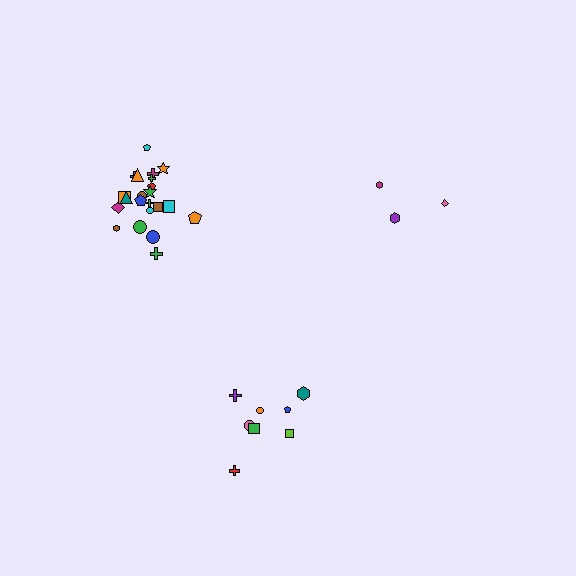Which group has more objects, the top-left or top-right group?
The top-left group.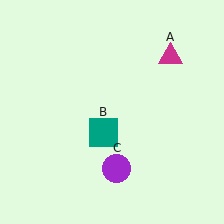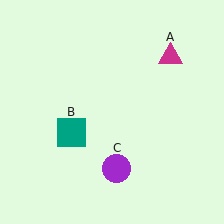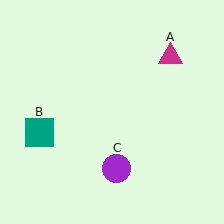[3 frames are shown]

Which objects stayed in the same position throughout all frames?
Magenta triangle (object A) and purple circle (object C) remained stationary.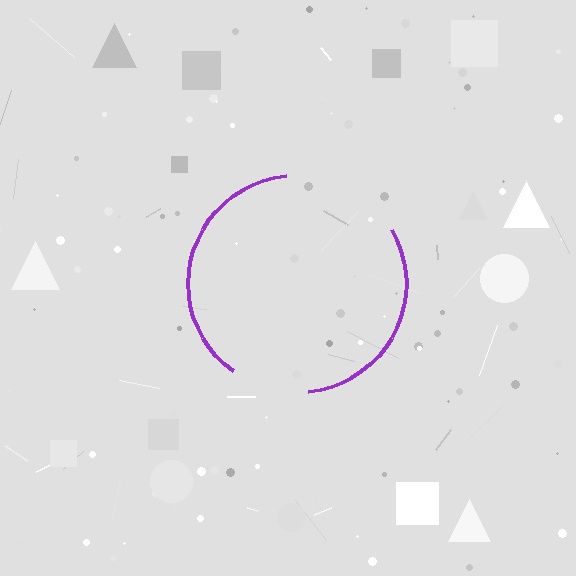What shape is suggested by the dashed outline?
The dashed outline suggests a circle.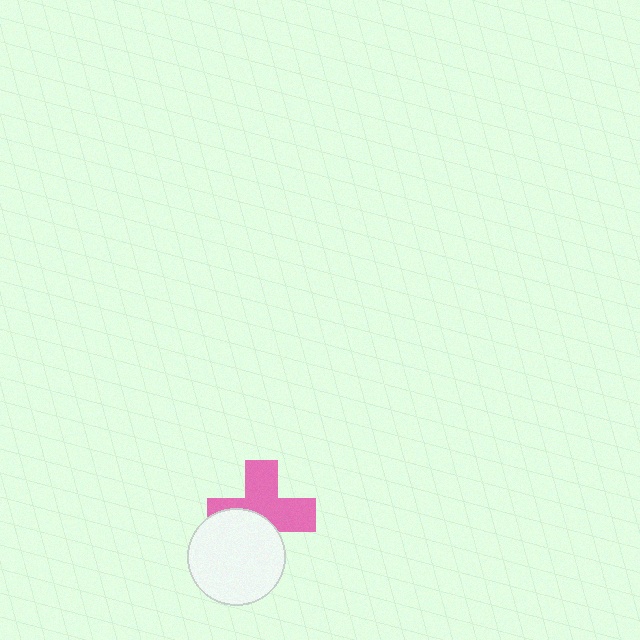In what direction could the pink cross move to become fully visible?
The pink cross could move up. That would shift it out from behind the white circle entirely.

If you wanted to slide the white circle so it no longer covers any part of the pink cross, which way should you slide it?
Slide it down — that is the most direct way to separate the two shapes.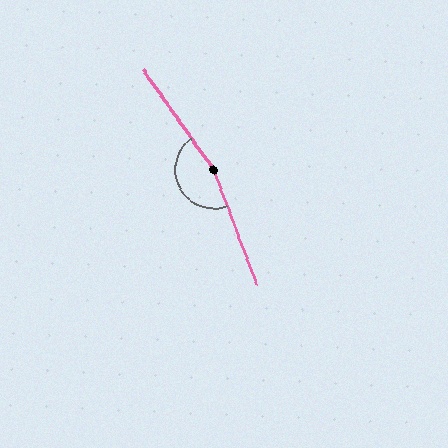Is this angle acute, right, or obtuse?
It is obtuse.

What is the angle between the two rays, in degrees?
Approximately 165 degrees.